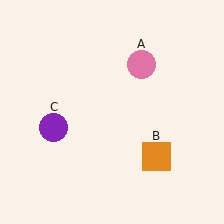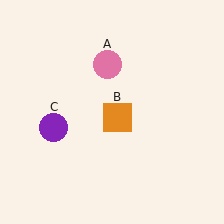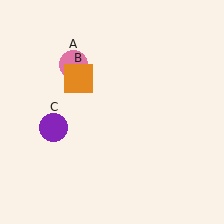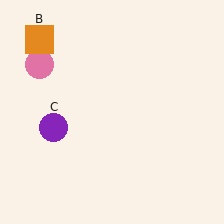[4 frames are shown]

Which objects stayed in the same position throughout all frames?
Purple circle (object C) remained stationary.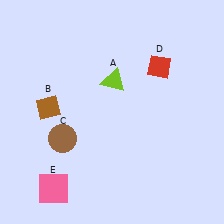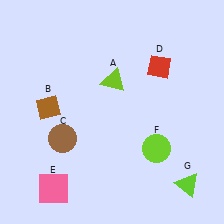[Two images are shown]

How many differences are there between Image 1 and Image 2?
There are 2 differences between the two images.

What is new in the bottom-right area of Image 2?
A lime circle (F) was added in the bottom-right area of Image 2.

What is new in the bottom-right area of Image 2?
A lime triangle (G) was added in the bottom-right area of Image 2.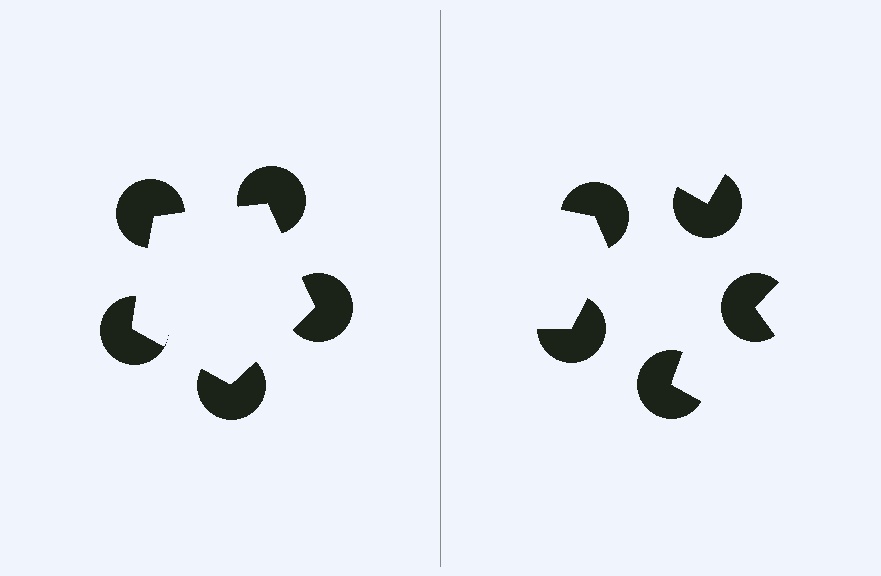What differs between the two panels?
The pac-man discs are positioned identically on both sides; only the wedge orientations differ. On the left they align to a pentagon; on the right they are misaligned.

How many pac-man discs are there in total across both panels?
10 — 5 on each side.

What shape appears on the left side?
An illusory pentagon.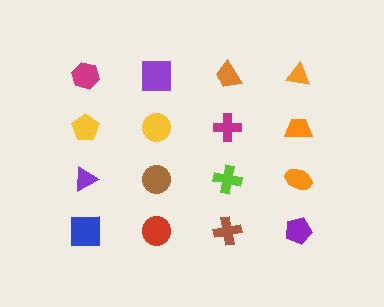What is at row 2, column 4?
An orange trapezoid.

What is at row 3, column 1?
A purple triangle.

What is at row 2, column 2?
A yellow circle.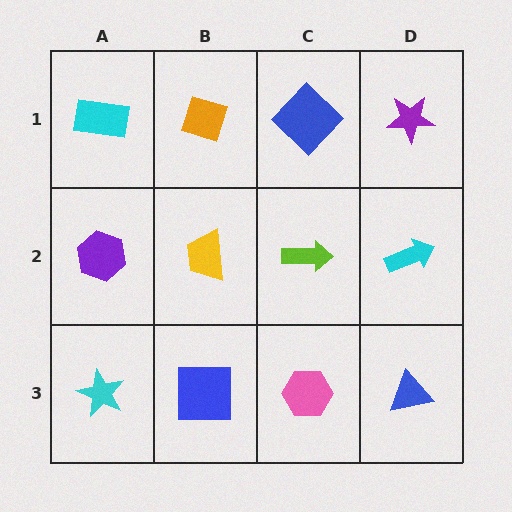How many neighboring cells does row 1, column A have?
2.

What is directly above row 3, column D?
A cyan arrow.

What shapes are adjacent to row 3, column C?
A lime arrow (row 2, column C), a blue square (row 3, column B), a blue triangle (row 3, column D).